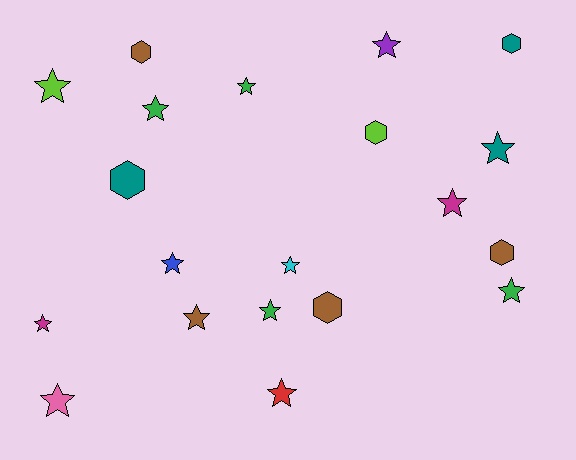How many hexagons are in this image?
There are 6 hexagons.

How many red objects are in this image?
There is 1 red object.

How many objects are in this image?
There are 20 objects.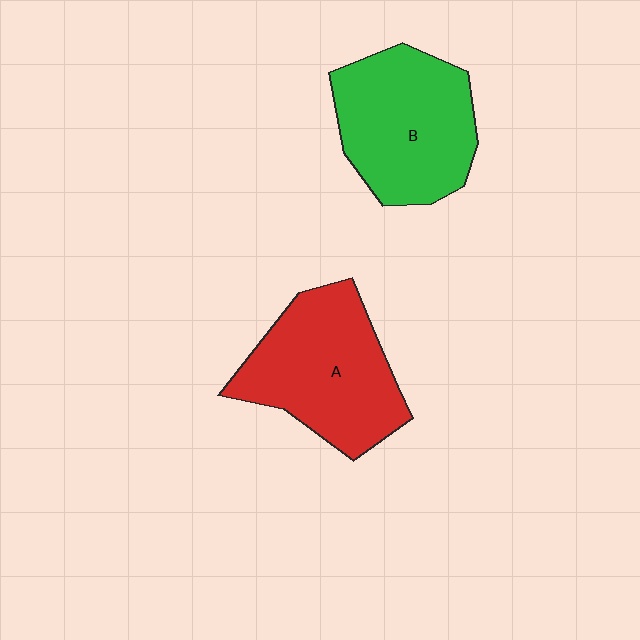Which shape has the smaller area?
Shape B (green).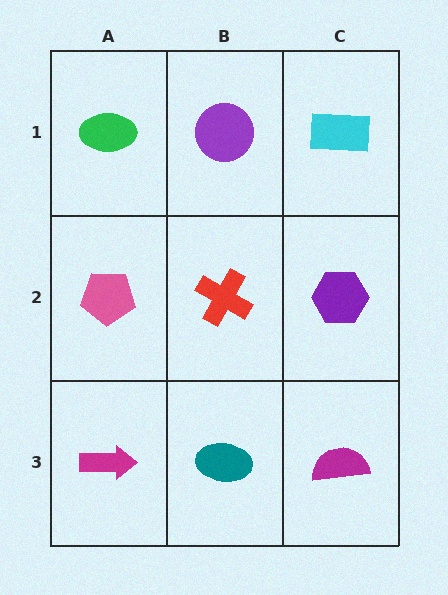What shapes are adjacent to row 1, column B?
A red cross (row 2, column B), a green ellipse (row 1, column A), a cyan rectangle (row 1, column C).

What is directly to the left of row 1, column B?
A green ellipse.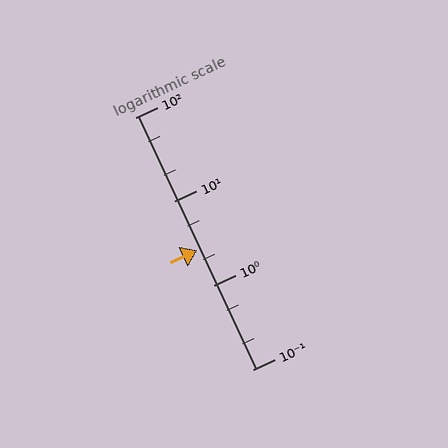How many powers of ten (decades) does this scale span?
The scale spans 3 decades, from 0.1 to 100.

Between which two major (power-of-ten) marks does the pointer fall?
The pointer is between 1 and 10.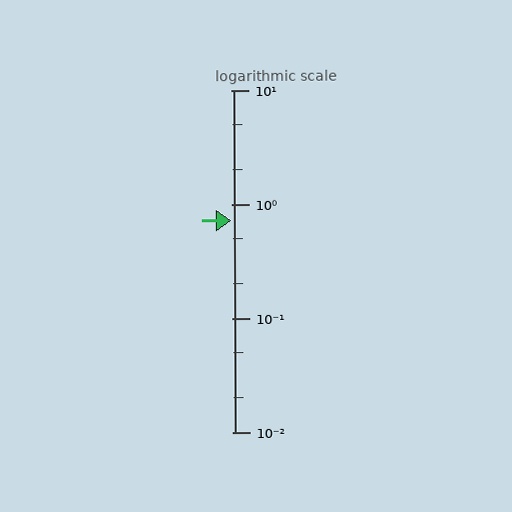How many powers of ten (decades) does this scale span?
The scale spans 3 decades, from 0.01 to 10.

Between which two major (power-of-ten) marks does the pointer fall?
The pointer is between 0.1 and 1.